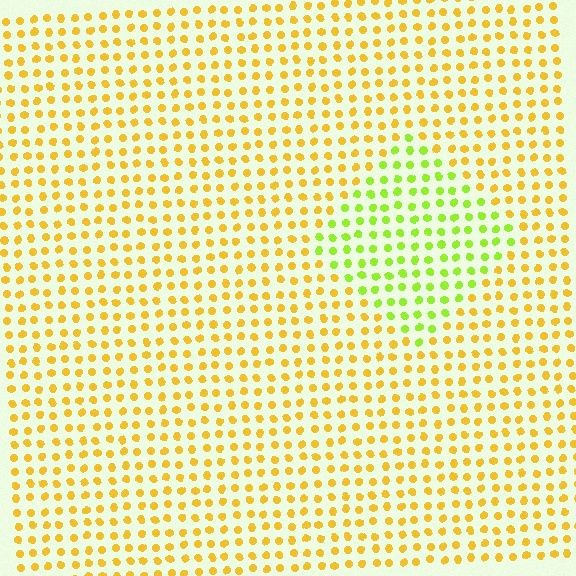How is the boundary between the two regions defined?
The boundary is defined purely by a slight shift in hue (about 44 degrees). Spacing, size, and orientation are identical on both sides.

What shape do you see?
I see a diamond.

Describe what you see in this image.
The image is filled with small yellow elements in a uniform arrangement. A diamond-shaped region is visible where the elements are tinted to a slightly different hue, forming a subtle color boundary.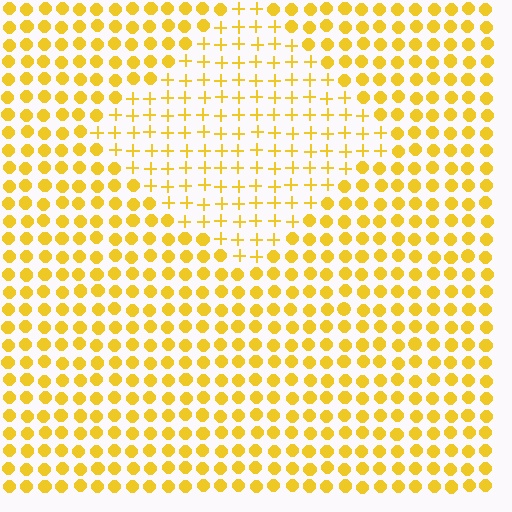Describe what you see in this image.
The image is filled with small yellow elements arranged in a uniform grid. A diamond-shaped region contains plus signs, while the surrounding area contains circles. The boundary is defined purely by the change in element shape.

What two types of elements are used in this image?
The image uses plus signs inside the diamond region and circles outside it.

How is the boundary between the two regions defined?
The boundary is defined by a change in element shape: plus signs inside vs. circles outside. All elements share the same color and spacing.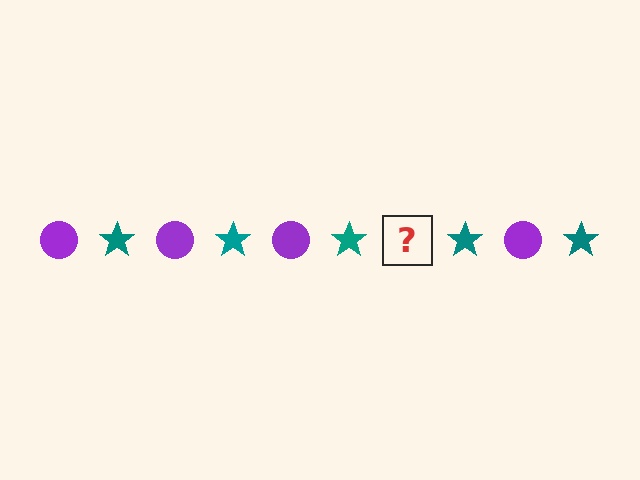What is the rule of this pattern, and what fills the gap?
The rule is that the pattern alternates between purple circle and teal star. The gap should be filled with a purple circle.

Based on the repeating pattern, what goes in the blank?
The blank should be a purple circle.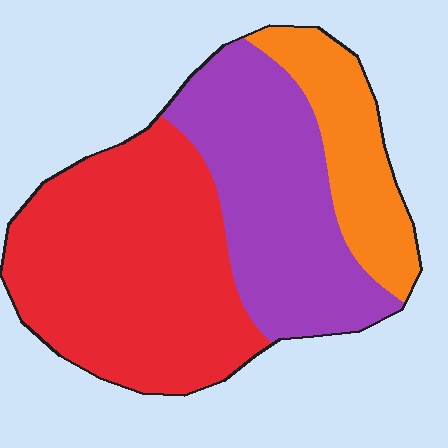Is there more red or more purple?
Red.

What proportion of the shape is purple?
Purple takes up between a quarter and a half of the shape.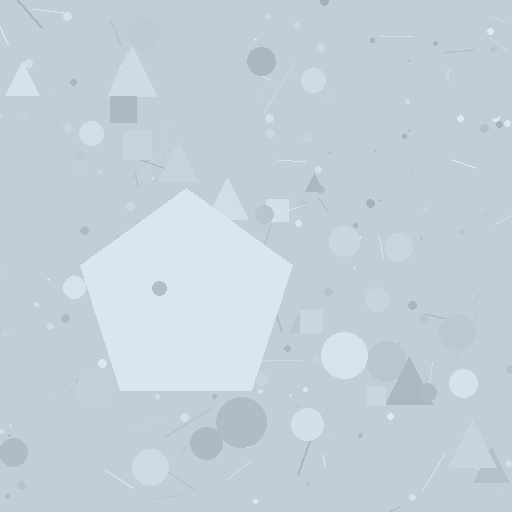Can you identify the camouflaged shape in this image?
The camouflaged shape is a pentagon.